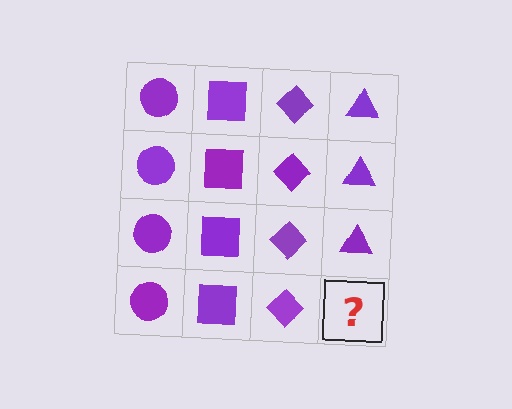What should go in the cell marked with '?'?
The missing cell should contain a purple triangle.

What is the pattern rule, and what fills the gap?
The rule is that each column has a consistent shape. The gap should be filled with a purple triangle.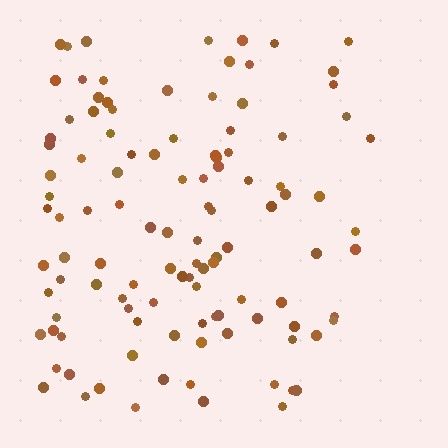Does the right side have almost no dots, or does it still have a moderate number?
Still a moderate number, just noticeably fewer than the left.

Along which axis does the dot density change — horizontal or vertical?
Horizontal.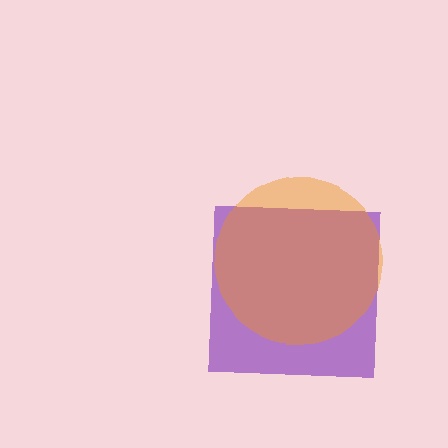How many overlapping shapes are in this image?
There are 2 overlapping shapes in the image.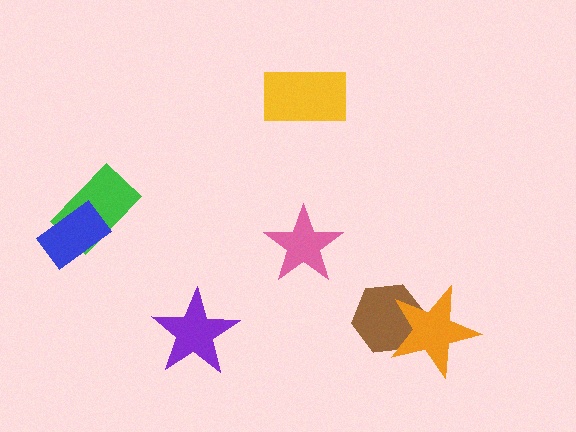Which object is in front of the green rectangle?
The blue rectangle is in front of the green rectangle.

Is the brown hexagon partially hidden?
Yes, it is partially covered by another shape.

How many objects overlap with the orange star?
1 object overlaps with the orange star.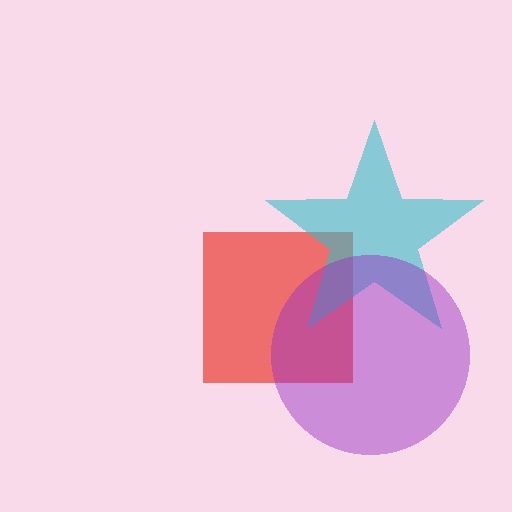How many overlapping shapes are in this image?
There are 3 overlapping shapes in the image.